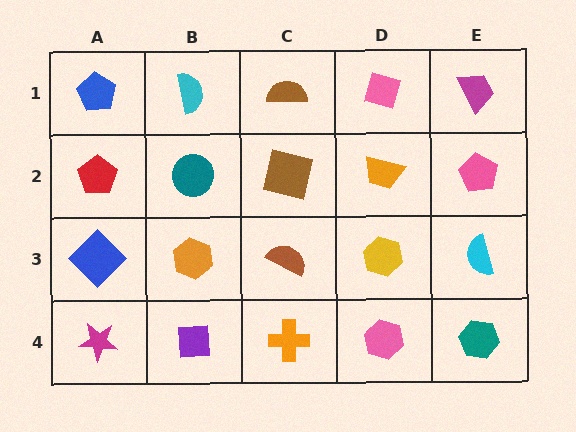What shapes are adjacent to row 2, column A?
A blue pentagon (row 1, column A), a blue diamond (row 3, column A), a teal circle (row 2, column B).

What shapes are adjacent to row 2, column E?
A magenta trapezoid (row 1, column E), a cyan semicircle (row 3, column E), an orange trapezoid (row 2, column D).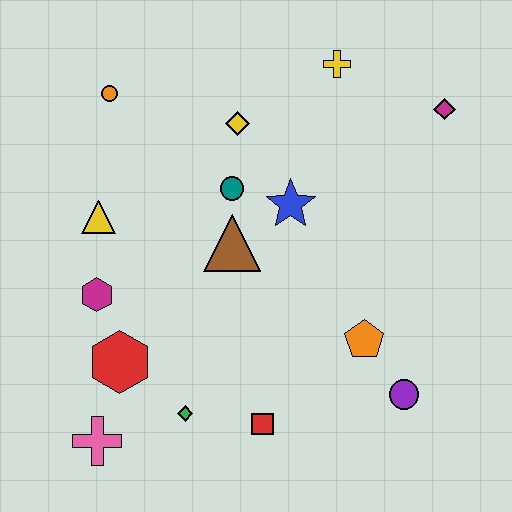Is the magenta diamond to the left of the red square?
No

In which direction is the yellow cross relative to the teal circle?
The yellow cross is above the teal circle.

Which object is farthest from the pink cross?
The magenta diamond is farthest from the pink cross.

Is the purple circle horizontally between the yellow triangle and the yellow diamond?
No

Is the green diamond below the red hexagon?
Yes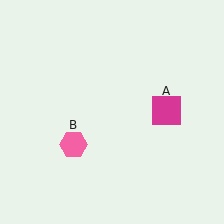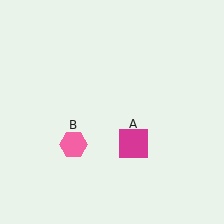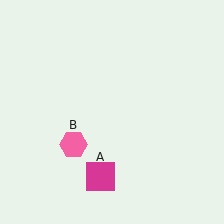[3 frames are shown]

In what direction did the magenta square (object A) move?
The magenta square (object A) moved down and to the left.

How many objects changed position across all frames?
1 object changed position: magenta square (object A).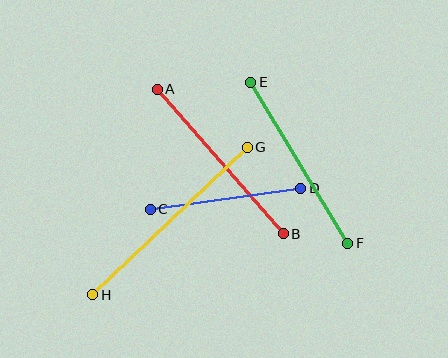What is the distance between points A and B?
The distance is approximately 192 pixels.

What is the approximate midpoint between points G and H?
The midpoint is at approximately (170, 221) pixels.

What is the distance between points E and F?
The distance is approximately 188 pixels.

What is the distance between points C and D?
The distance is approximately 152 pixels.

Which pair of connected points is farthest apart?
Points G and H are farthest apart.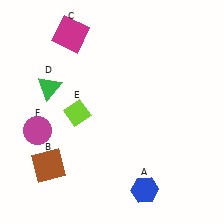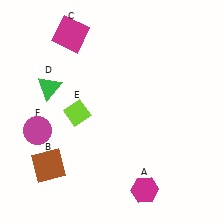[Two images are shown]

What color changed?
The hexagon (A) changed from blue in Image 1 to magenta in Image 2.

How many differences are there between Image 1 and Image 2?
There is 1 difference between the two images.